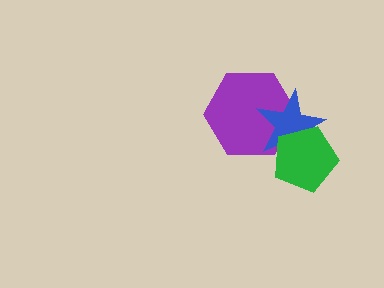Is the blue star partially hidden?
Yes, it is partially covered by another shape.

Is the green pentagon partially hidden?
No, no other shape covers it.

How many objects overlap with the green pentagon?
2 objects overlap with the green pentagon.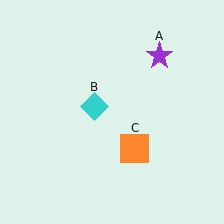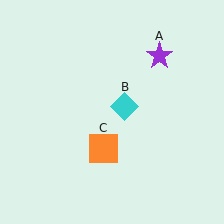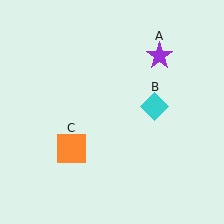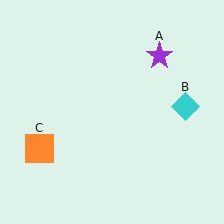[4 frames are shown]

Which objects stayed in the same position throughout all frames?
Purple star (object A) remained stationary.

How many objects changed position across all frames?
2 objects changed position: cyan diamond (object B), orange square (object C).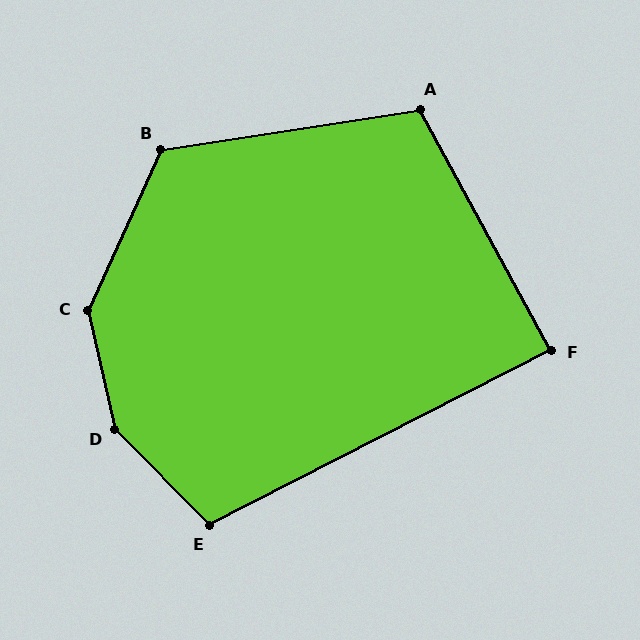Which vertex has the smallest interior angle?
F, at approximately 89 degrees.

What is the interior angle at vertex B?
Approximately 123 degrees (obtuse).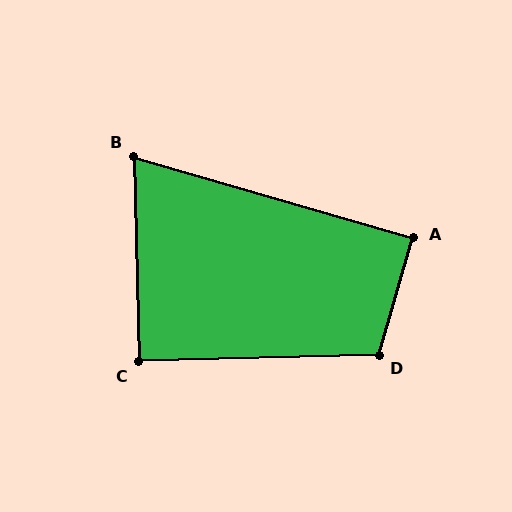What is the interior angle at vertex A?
Approximately 90 degrees (approximately right).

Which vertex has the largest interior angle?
D, at approximately 108 degrees.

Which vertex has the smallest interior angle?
B, at approximately 72 degrees.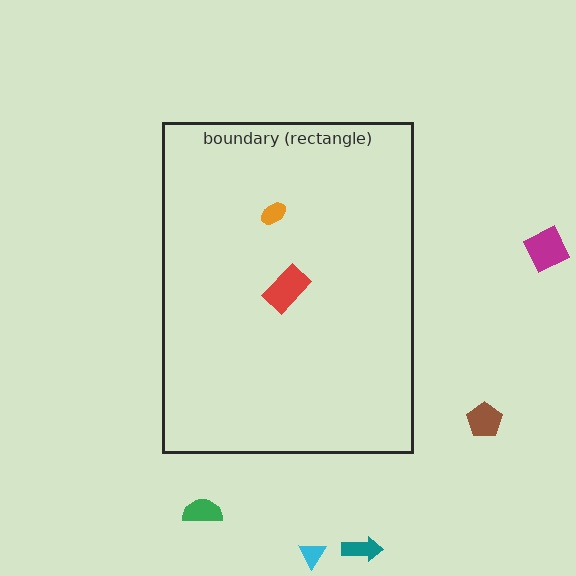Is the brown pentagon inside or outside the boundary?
Outside.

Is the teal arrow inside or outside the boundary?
Outside.